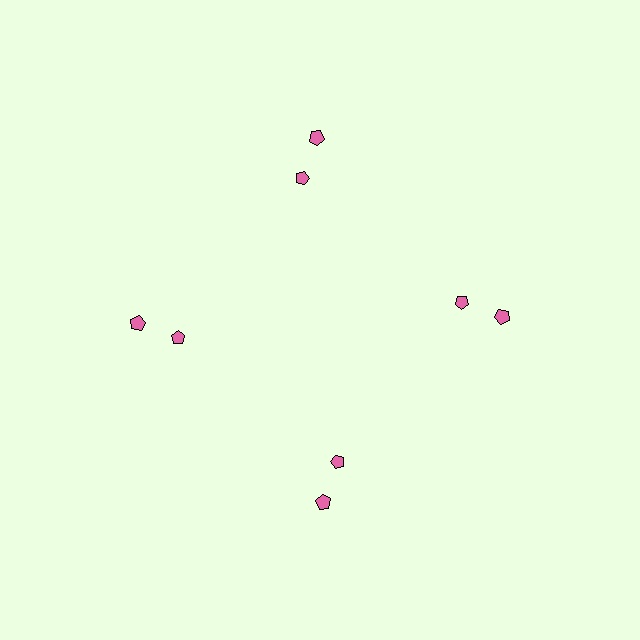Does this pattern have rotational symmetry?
Yes, this pattern has 4-fold rotational symmetry. It looks the same after rotating 90 degrees around the center.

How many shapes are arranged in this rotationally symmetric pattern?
There are 8 shapes, arranged in 4 groups of 2.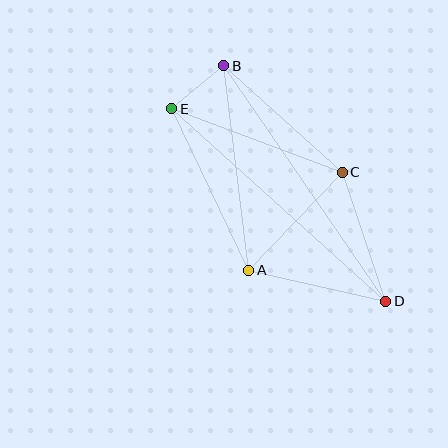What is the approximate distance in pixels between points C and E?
The distance between C and E is approximately 182 pixels.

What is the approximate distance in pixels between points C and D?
The distance between C and D is approximately 137 pixels.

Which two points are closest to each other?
Points B and E are closest to each other.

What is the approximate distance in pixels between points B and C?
The distance between B and C is approximately 159 pixels.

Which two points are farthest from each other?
Points D and E are farthest from each other.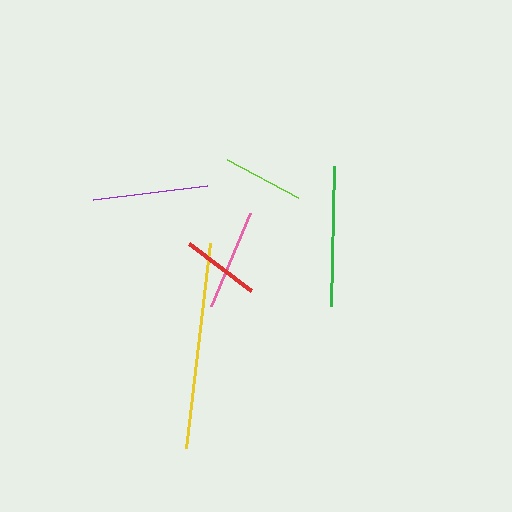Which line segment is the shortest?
The red line is the shortest at approximately 77 pixels.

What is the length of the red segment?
The red segment is approximately 77 pixels long.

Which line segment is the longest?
The yellow line is the longest at approximately 206 pixels.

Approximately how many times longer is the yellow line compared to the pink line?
The yellow line is approximately 2.0 times the length of the pink line.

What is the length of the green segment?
The green segment is approximately 140 pixels long.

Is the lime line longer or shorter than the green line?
The green line is longer than the lime line.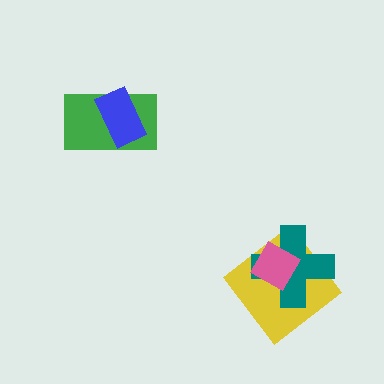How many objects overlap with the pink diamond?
2 objects overlap with the pink diamond.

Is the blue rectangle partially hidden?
No, no other shape covers it.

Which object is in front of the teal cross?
The pink diamond is in front of the teal cross.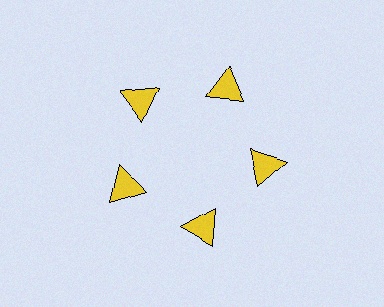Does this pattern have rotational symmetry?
Yes, this pattern has 5-fold rotational symmetry. It looks the same after rotating 72 degrees around the center.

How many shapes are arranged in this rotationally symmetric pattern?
There are 5 shapes, arranged in 5 groups of 1.